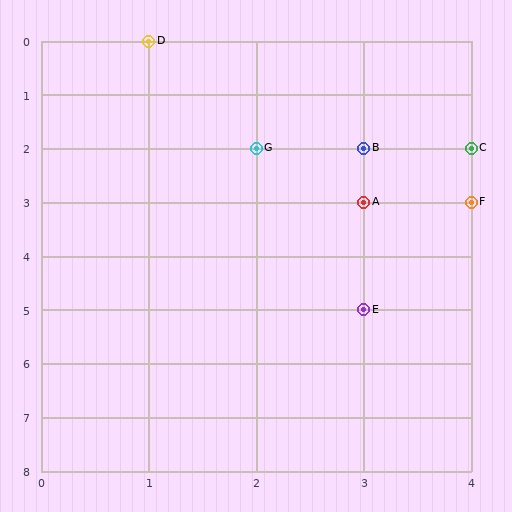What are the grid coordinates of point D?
Point D is at grid coordinates (1, 0).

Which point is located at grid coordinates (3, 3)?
Point A is at (3, 3).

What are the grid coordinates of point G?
Point G is at grid coordinates (2, 2).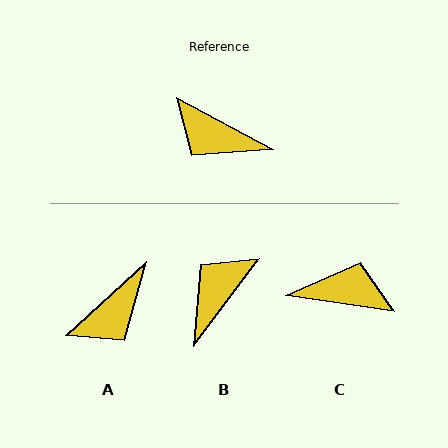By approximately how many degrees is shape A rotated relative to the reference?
Approximately 71 degrees counter-clockwise.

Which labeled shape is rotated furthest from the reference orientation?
C, about 160 degrees away.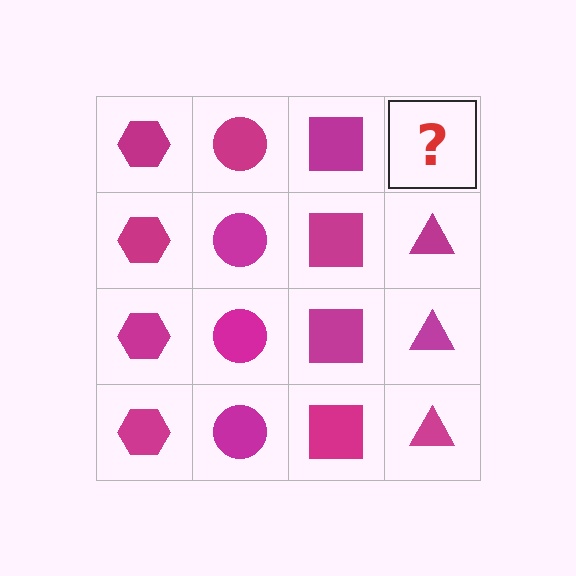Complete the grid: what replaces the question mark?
The question mark should be replaced with a magenta triangle.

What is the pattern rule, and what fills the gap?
The rule is that each column has a consistent shape. The gap should be filled with a magenta triangle.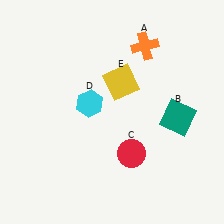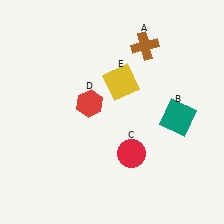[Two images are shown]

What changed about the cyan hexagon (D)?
In Image 1, D is cyan. In Image 2, it changed to red.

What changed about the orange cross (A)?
In Image 1, A is orange. In Image 2, it changed to brown.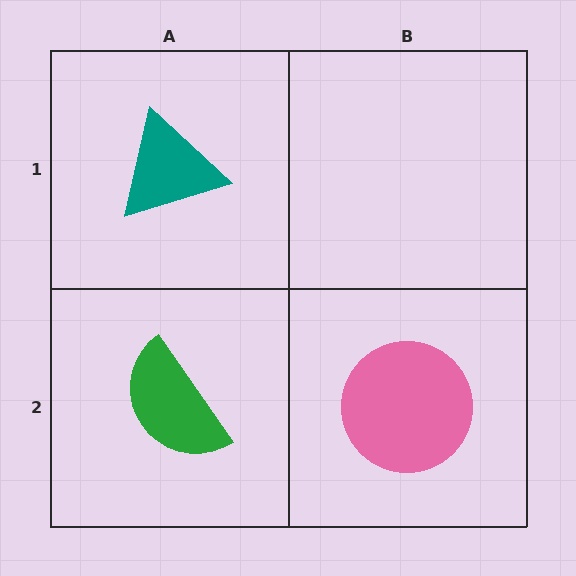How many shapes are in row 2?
2 shapes.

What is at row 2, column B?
A pink circle.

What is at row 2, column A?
A green semicircle.